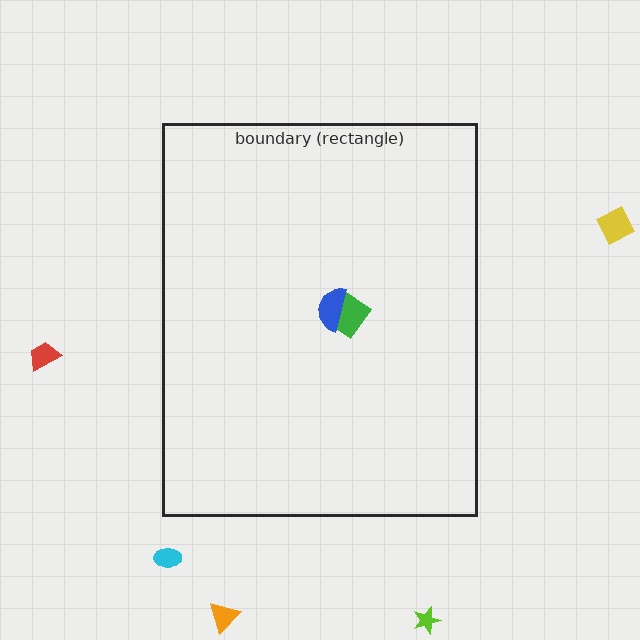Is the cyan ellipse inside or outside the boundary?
Outside.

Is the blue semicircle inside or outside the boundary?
Inside.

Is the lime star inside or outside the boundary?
Outside.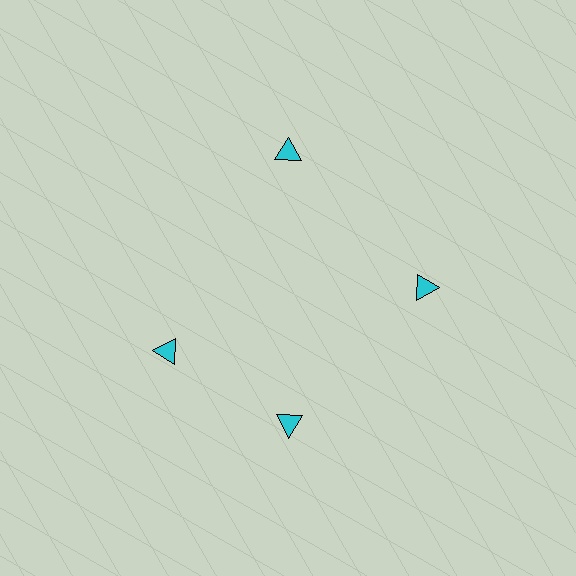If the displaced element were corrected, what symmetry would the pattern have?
It would have 4-fold rotational symmetry — the pattern would map onto itself every 90 degrees.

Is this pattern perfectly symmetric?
No. The 4 cyan triangles are arranged in a ring, but one element near the 9 o'clock position is rotated out of alignment along the ring, breaking the 4-fold rotational symmetry.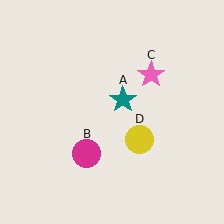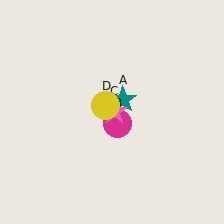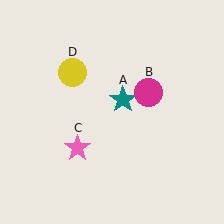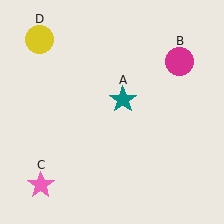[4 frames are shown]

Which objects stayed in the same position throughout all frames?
Teal star (object A) remained stationary.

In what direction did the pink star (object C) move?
The pink star (object C) moved down and to the left.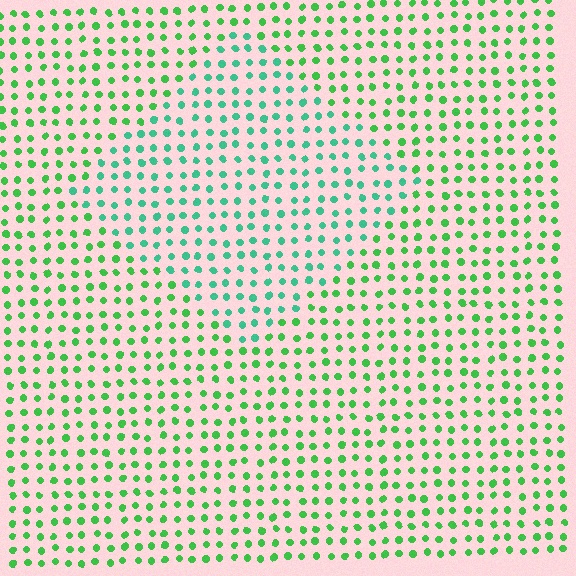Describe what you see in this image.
The image is filled with small green elements in a uniform arrangement. A diamond-shaped region is visible where the elements are tinted to a slightly different hue, forming a subtle color boundary.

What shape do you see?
I see a diamond.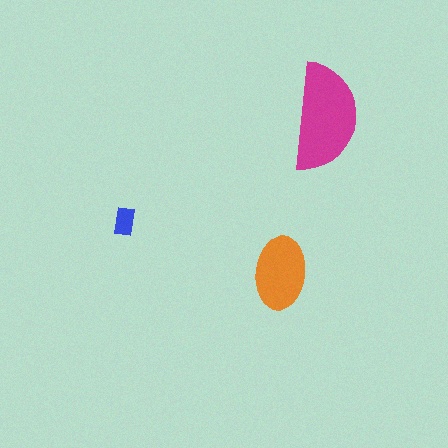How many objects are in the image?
There are 3 objects in the image.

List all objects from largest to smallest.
The magenta semicircle, the orange ellipse, the blue rectangle.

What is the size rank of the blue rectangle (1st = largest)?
3rd.